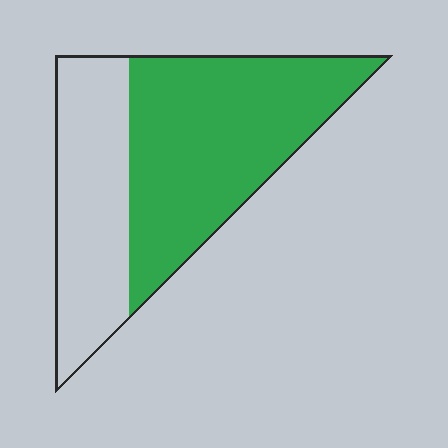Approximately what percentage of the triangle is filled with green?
Approximately 60%.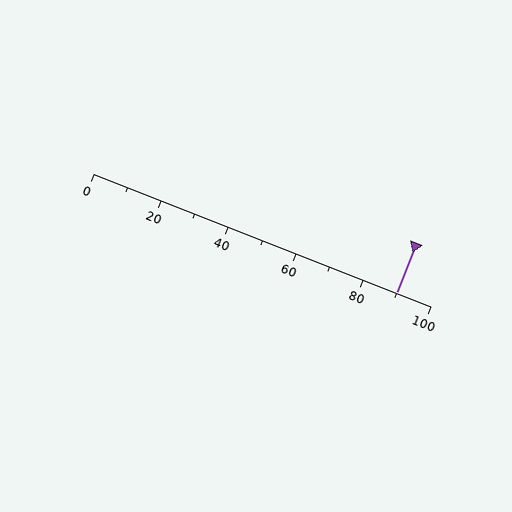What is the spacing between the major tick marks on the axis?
The major ticks are spaced 20 apart.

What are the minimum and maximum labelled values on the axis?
The axis runs from 0 to 100.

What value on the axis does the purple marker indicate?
The marker indicates approximately 90.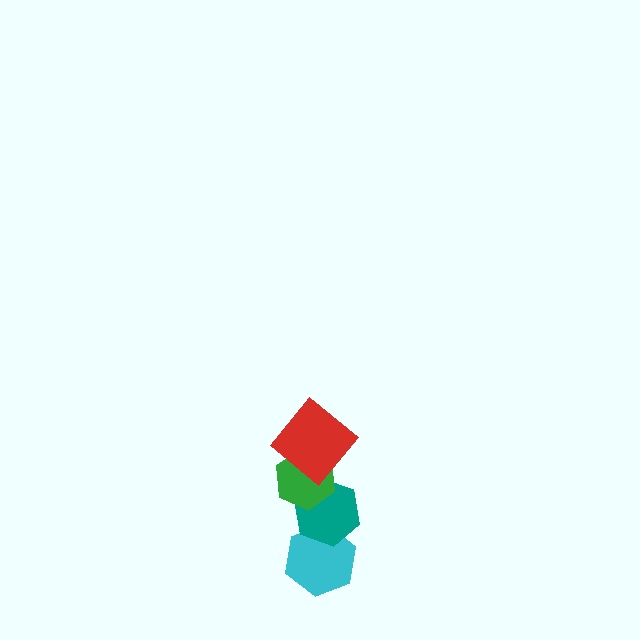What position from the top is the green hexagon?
The green hexagon is 2nd from the top.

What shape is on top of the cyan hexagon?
The teal hexagon is on top of the cyan hexagon.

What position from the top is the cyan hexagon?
The cyan hexagon is 4th from the top.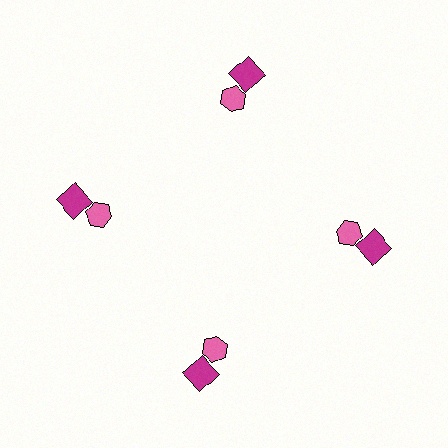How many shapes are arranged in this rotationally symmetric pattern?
There are 8 shapes, arranged in 4 groups of 2.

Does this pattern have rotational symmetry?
Yes, this pattern has 4-fold rotational symmetry. It looks the same after rotating 90 degrees around the center.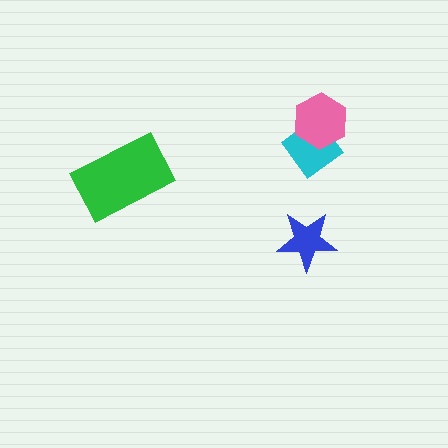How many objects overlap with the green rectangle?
0 objects overlap with the green rectangle.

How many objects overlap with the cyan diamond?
1 object overlaps with the cyan diamond.